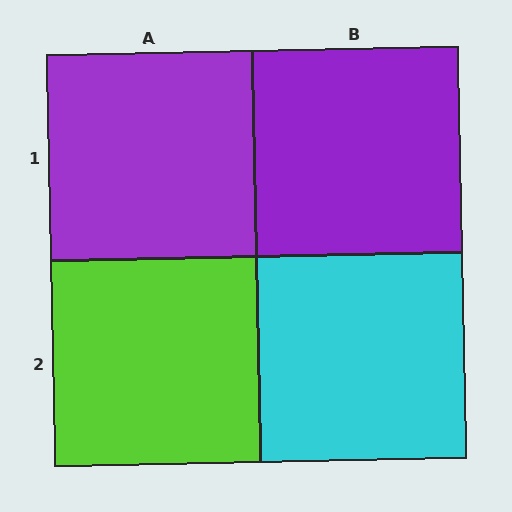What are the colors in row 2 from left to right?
Lime, cyan.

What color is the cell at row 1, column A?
Purple.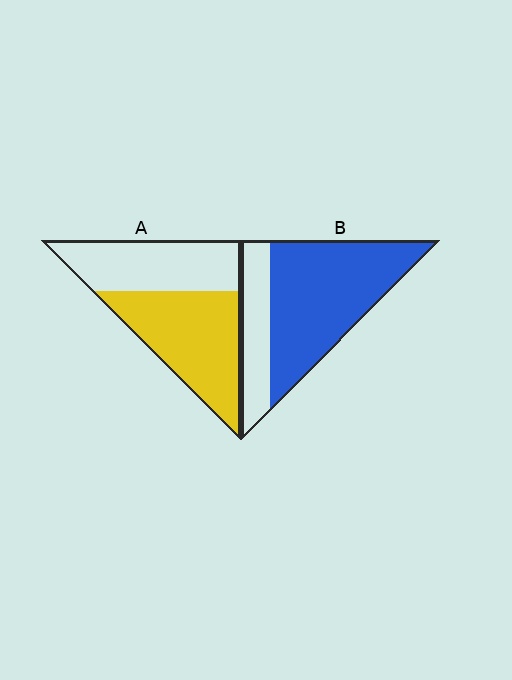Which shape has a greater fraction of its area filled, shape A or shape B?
Shape B.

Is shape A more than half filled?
Yes.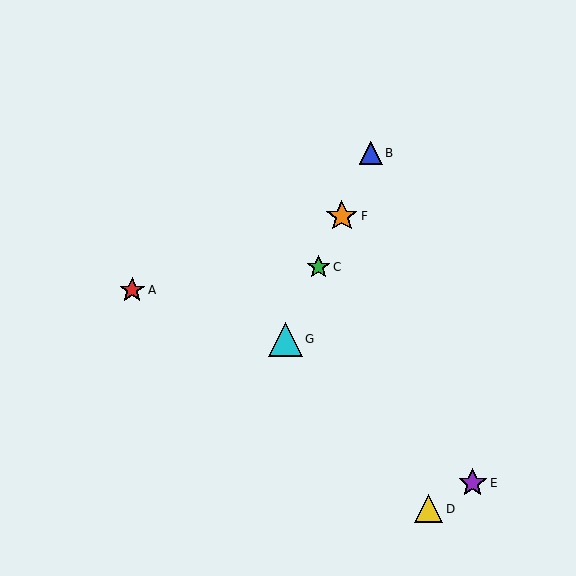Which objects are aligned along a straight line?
Objects B, C, F, G are aligned along a straight line.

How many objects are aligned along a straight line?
4 objects (B, C, F, G) are aligned along a straight line.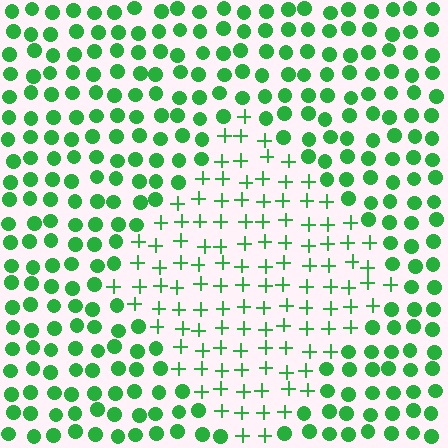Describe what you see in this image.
The image is filled with small green elements arranged in a uniform grid. A diamond-shaped region contains plus signs, while the surrounding area contains circles. The boundary is defined purely by the change in element shape.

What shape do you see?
I see a diamond.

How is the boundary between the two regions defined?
The boundary is defined by a change in element shape: plus signs inside vs. circles outside. All elements share the same color and spacing.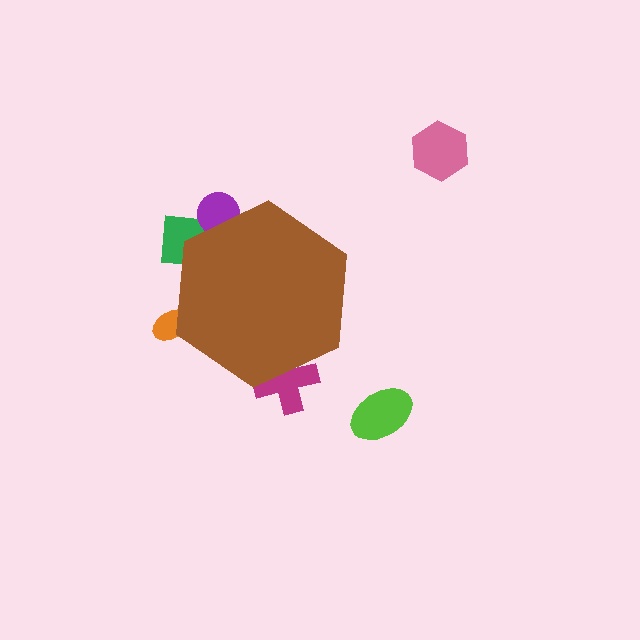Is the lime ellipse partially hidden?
No, the lime ellipse is fully visible.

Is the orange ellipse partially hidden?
Yes, the orange ellipse is partially hidden behind the brown hexagon.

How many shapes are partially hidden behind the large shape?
4 shapes are partially hidden.